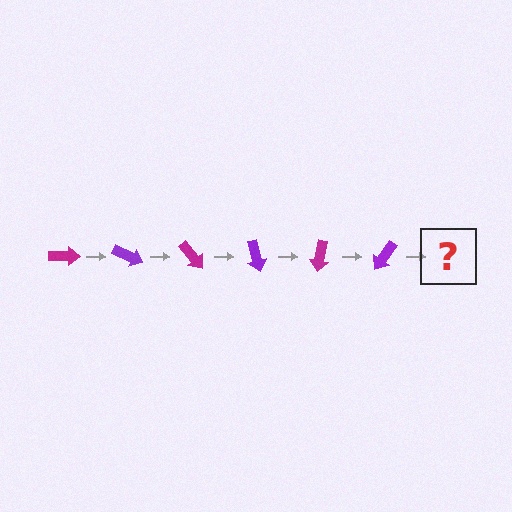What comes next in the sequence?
The next element should be a magenta arrow, rotated 150 degrees from the start.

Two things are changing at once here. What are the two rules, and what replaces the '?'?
The two rules are that it rotates 25 degrees each step and the color cycles through magenta and purple. The '?' should be a magenta arrow, rotated 150 degrees from the start.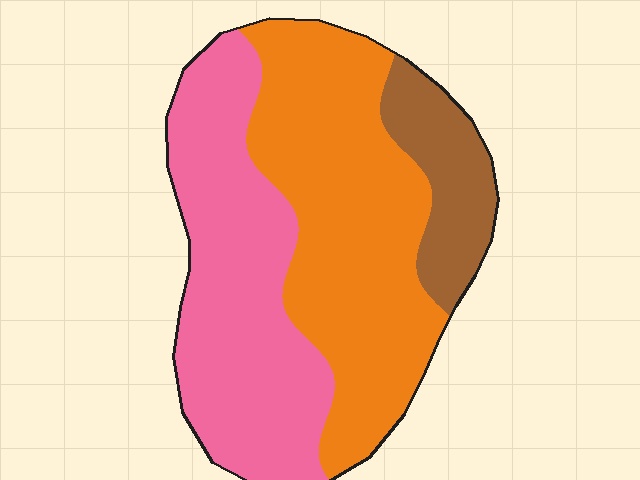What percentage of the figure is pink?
Pink takes up about two fifths (2/5) of the figure.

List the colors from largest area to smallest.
From largest to smallest: orange, pink, brown.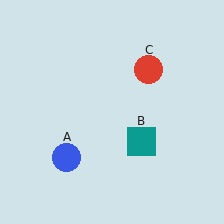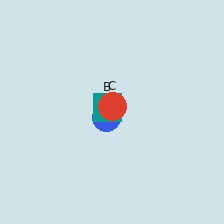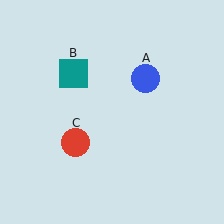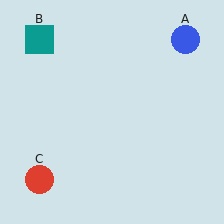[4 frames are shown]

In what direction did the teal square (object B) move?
The teal square (object B) moved up and to the left.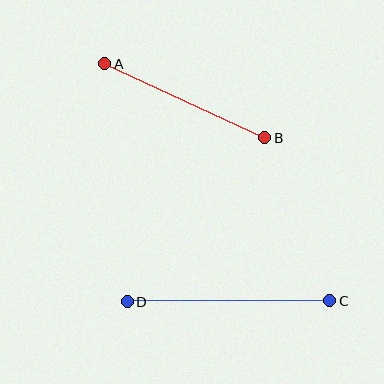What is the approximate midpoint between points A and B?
The midpoint is at approximately (185, 101) pixels.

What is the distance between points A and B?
The distance is approximately 176 pixels.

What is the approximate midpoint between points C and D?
The midpoint is at approximately (229, 301) pixels.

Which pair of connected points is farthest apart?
Points C and D are farthest apart.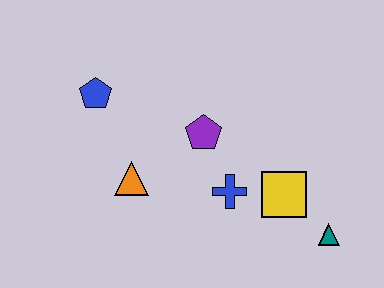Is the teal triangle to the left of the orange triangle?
No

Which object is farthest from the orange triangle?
The teal triangle is farthest from the orange triangle.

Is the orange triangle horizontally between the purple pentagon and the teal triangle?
No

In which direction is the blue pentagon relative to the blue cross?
The blue pentagon is to the left of the blue cross.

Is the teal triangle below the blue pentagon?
Yes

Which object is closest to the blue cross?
The yellow square is closest to the blue cross.